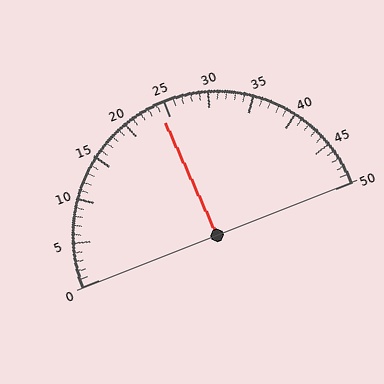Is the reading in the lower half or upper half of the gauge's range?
The reading is in the lower half of the range (0 to 50).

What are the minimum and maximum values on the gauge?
The gauge ranges from 0 to 50.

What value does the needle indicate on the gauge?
The needle indicates approximately 24.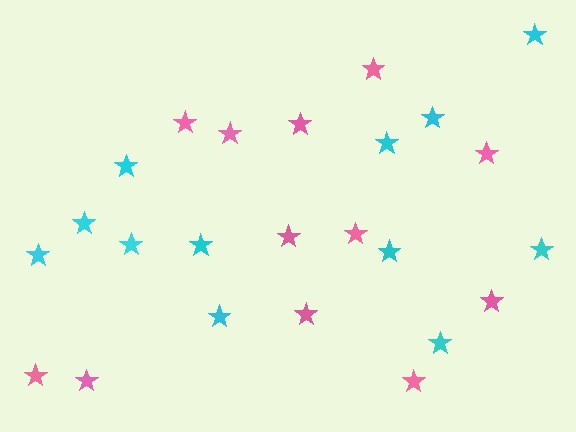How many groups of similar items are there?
There are 2 groups: one group of cyan stars (12) and one group of pink stars (12).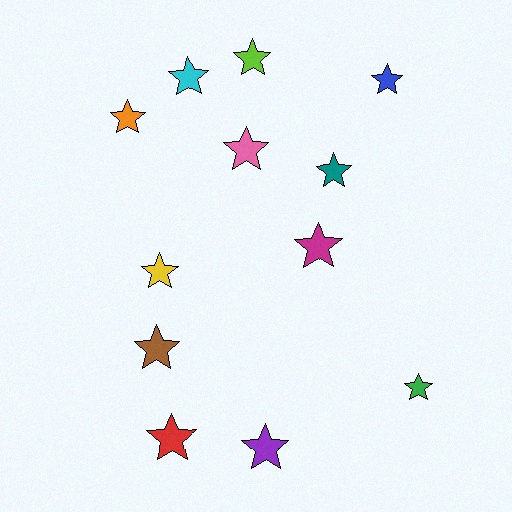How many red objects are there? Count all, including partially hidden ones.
There is 1 red object.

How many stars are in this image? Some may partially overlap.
There are 12 stars.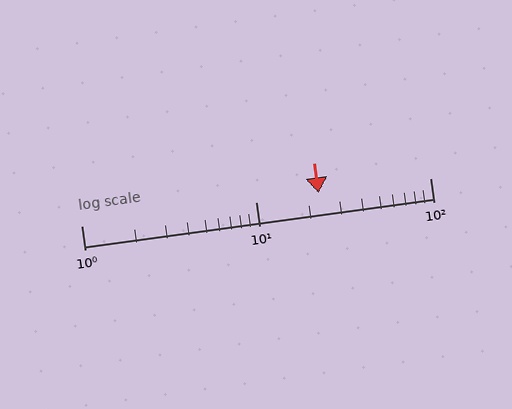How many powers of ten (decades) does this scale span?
The scale spans 2 decades, from 1 to 100.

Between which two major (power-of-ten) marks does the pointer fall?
The pointer is between 10 and 100.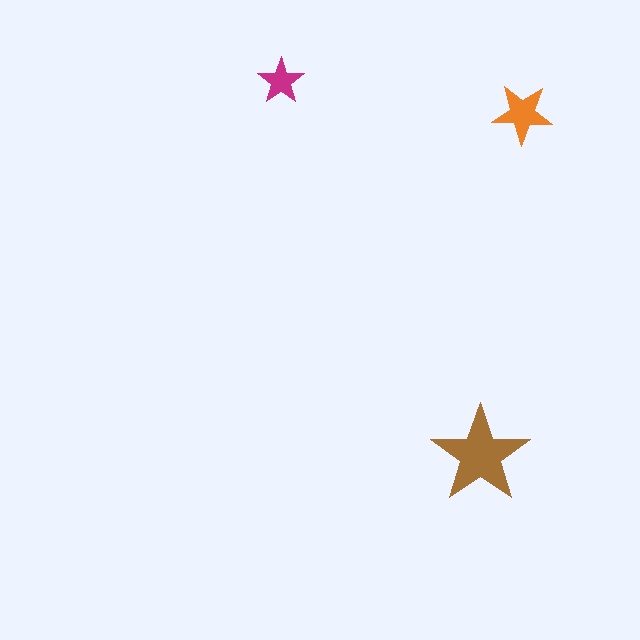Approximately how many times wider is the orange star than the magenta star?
About 1.5 times wider.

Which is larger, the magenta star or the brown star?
The brown one.